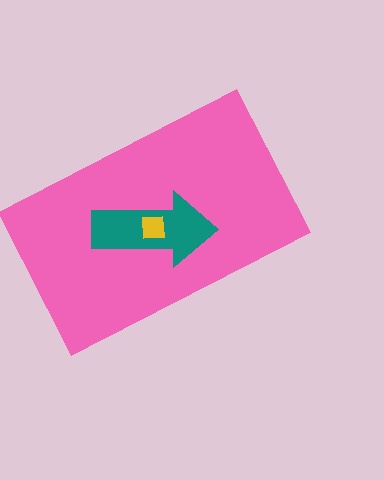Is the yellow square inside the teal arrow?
Yes.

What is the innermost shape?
The yellow square.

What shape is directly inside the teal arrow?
The yellow square.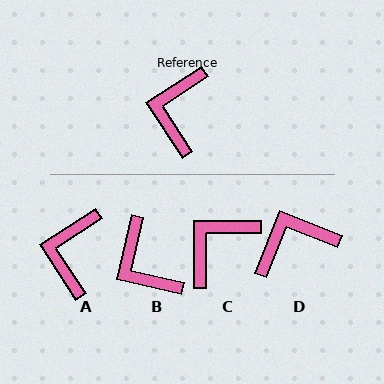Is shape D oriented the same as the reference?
No, it is off by about 55 degrees.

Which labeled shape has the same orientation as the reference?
A.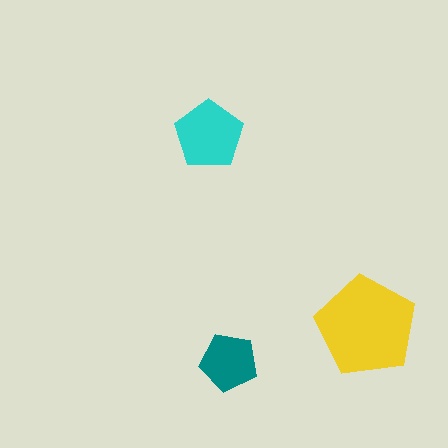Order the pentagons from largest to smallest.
the yellow one, the cyan one, the teal one.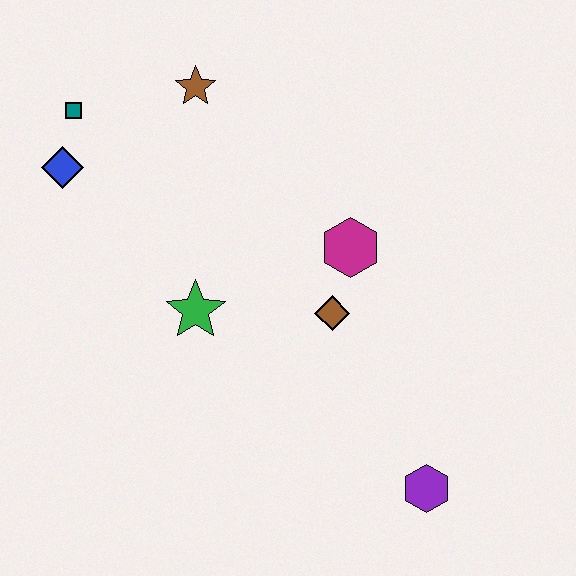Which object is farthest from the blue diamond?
The purple hexagon is farthest from the blue diamond.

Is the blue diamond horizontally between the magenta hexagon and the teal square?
No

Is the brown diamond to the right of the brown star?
Yes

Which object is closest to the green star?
The brown diamond is closest to the green star.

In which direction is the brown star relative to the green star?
The brown star is above the green star.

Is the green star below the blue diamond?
Yes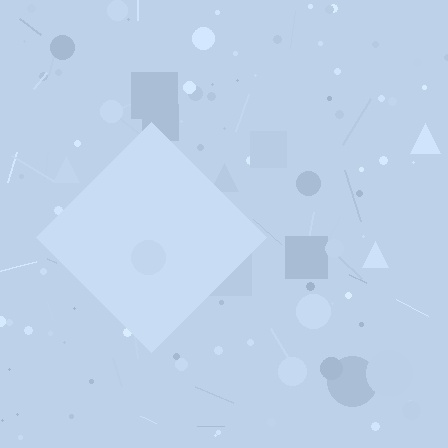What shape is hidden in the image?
A diamond is hidden in the image.